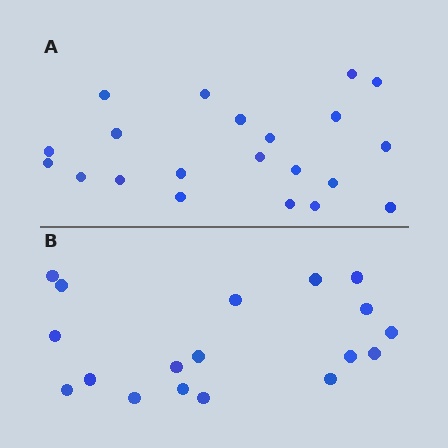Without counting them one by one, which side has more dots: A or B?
Region A (the top region) has more dots.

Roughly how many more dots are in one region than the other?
Region A has just a few more — roughly 2 or 3 more dots than region B.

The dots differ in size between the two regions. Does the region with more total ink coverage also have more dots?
No. Region B has more total ink coverage because its dots are larger, but region A actually contains more individual dots. Total area can be misleading — the number of items is what matters here.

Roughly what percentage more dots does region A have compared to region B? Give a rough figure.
About 15% more.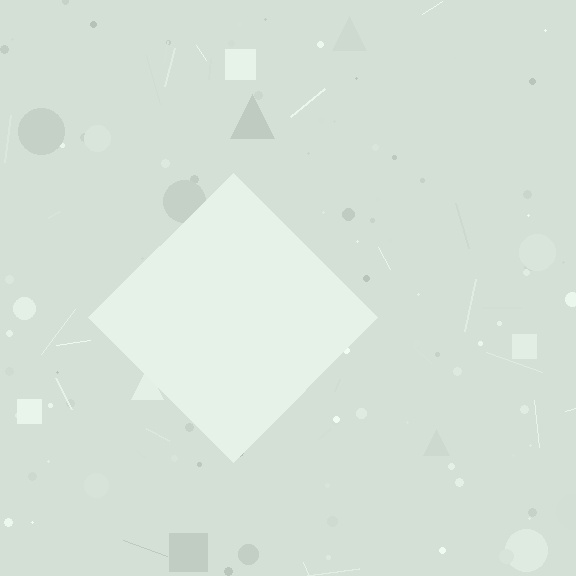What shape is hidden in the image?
A diamond is hidden in the image.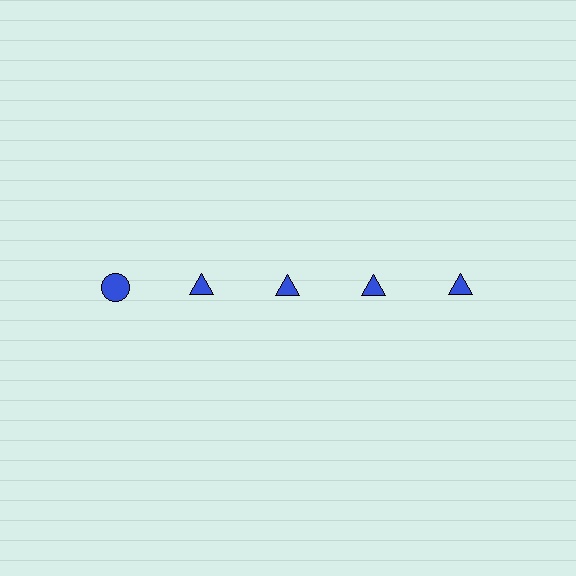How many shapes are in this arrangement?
There are 5 shapes arranged in a grid pattern.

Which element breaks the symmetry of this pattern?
The blue circle in the top row, leftmost column breaks the symmetry. All other shapes are blue triangles.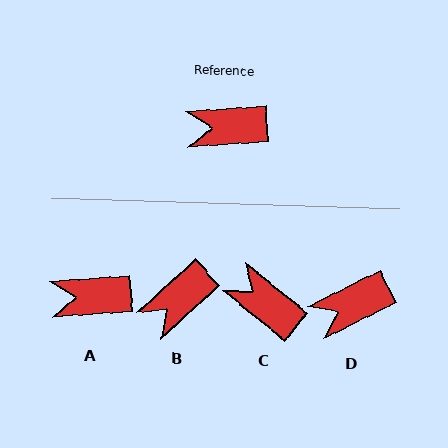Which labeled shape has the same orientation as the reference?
A.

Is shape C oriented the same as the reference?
No, it is off by about 43 degrees.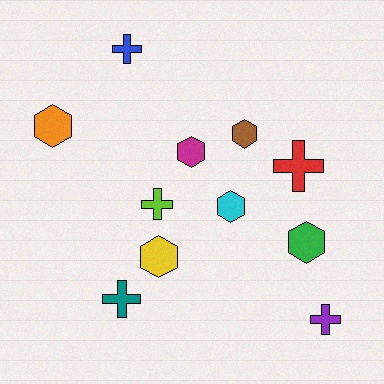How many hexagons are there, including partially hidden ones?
There are 6 hexagons.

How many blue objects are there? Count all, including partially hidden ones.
There is 1 blue object.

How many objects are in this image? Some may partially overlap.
There are 11 objects.